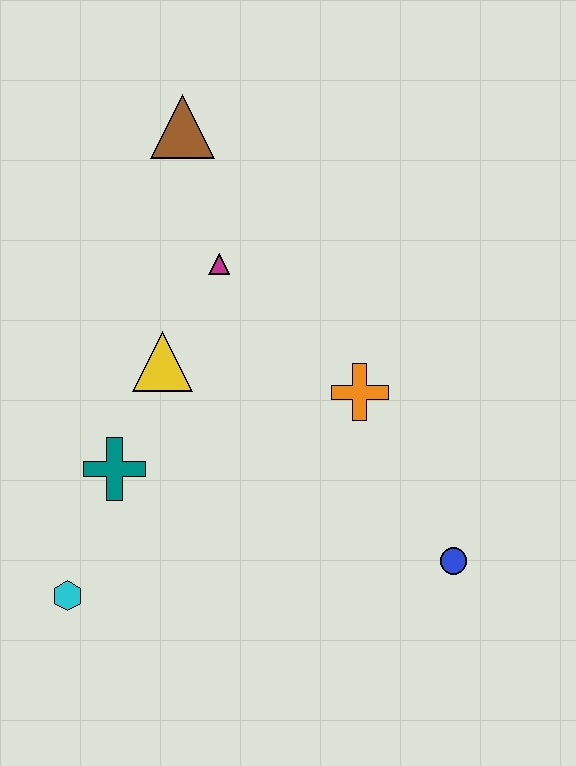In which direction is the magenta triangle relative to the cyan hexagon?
The magenta triangle is above the cyan hexagon.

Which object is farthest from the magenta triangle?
The blue circle is farthest from the magenta triangle.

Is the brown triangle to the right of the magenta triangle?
No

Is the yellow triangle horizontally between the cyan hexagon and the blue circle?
Yes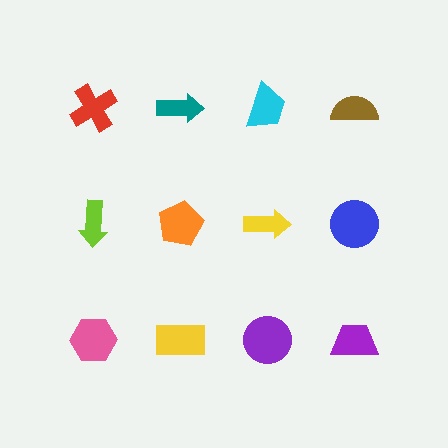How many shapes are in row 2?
4 shapes.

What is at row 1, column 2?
A teal arrow.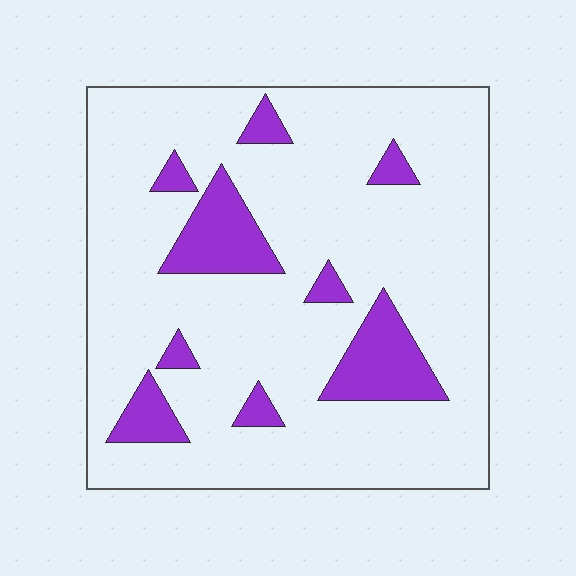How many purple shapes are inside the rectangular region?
9.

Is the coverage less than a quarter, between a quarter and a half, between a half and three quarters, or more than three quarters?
Less than a quarter.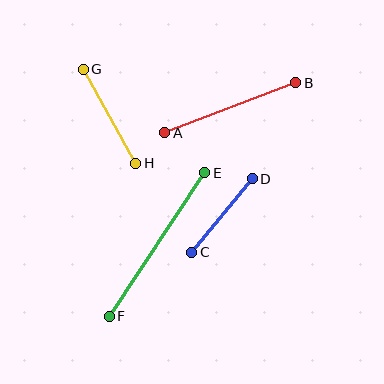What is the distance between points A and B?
The distance is approximately 140 pixels.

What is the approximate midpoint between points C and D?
The midpoint is at approximately (222, 216) pixels.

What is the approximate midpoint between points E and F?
The midpoint is at approximately (157, 244) pixels.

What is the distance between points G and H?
The distance is approximately 108 pixels.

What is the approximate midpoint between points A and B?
The midpoint is at approximately (230, 108) pixels.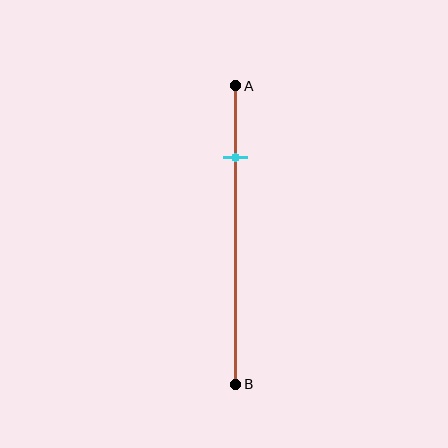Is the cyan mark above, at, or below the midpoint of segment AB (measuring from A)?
The cyan mark is above the midpoint of segment AB.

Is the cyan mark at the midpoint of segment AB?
No, the mark is at about 25% from A, not at the 50% midpoint.